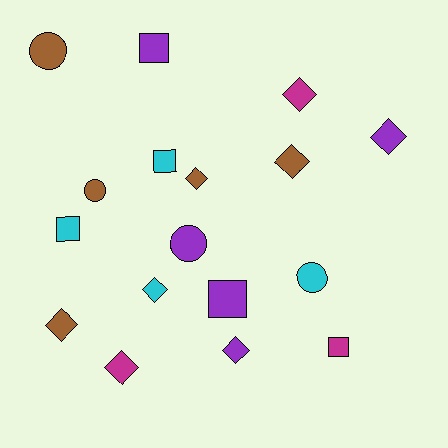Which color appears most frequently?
Purple, with 5 objects.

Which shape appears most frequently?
Diamond, with 8 objects.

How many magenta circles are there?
There are no magenta circles.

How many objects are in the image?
There are 17 objects.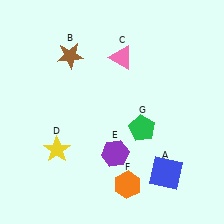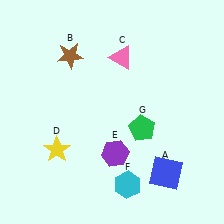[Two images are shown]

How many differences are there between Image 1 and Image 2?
There is 1 difference between the two images.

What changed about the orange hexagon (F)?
In Image 1, F is orange. In Image 2, it changed to cyan.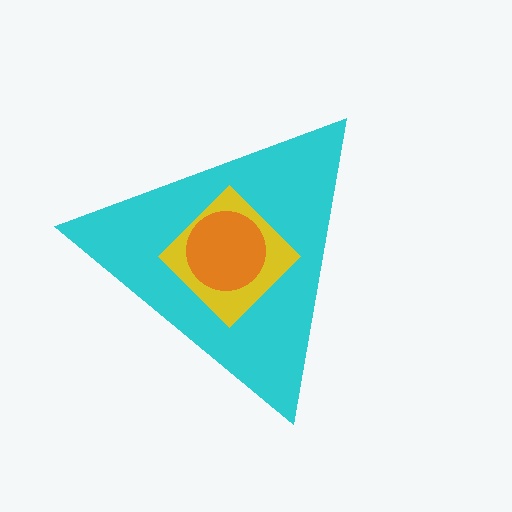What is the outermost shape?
The cyan triangle.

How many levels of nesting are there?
3.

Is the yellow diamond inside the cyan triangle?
Yes.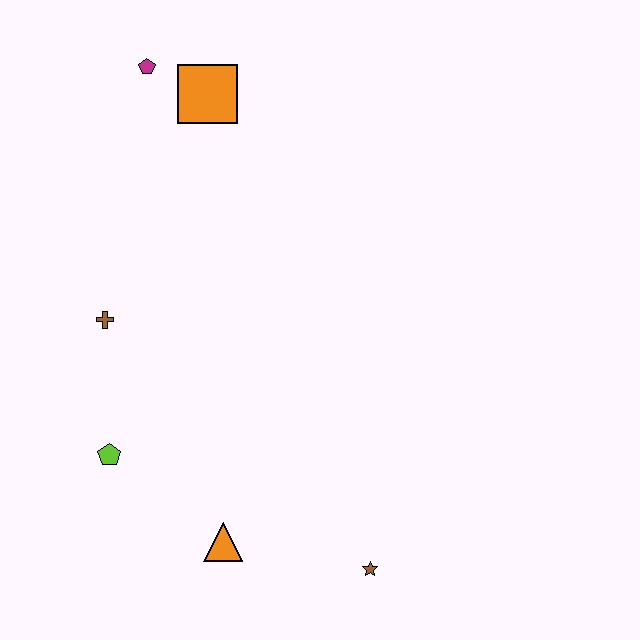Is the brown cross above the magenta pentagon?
No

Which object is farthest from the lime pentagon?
The magenta pentagon is farthest from the lime pentagon.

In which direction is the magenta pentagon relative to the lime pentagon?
The magenta pentagon is above the lime pentagon.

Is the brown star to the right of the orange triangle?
Yes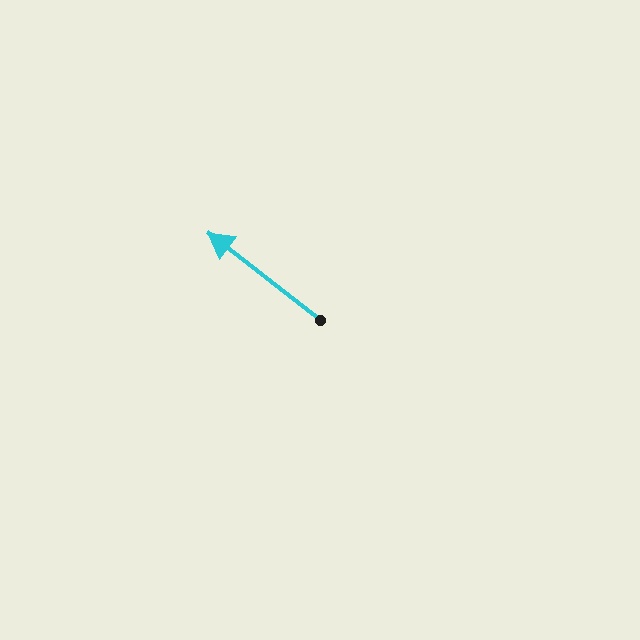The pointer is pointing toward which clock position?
Roughly 10 o'clock.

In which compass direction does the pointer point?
Northwest.